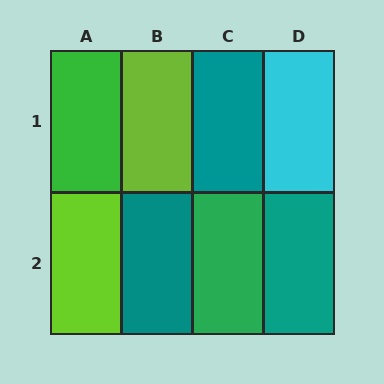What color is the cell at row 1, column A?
Green.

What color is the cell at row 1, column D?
Cyan.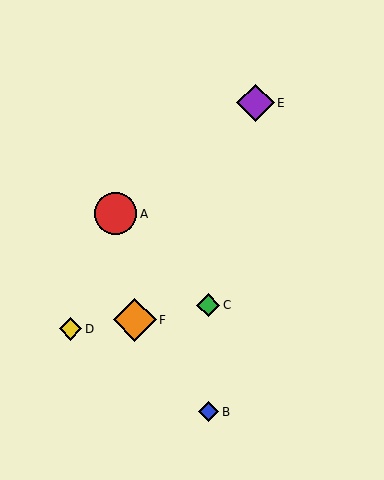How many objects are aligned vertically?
2 objects (B, C) are aligned vertically.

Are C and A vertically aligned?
No, C is at x≈208 and A is at x≈115.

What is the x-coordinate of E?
Object E is at x≈255.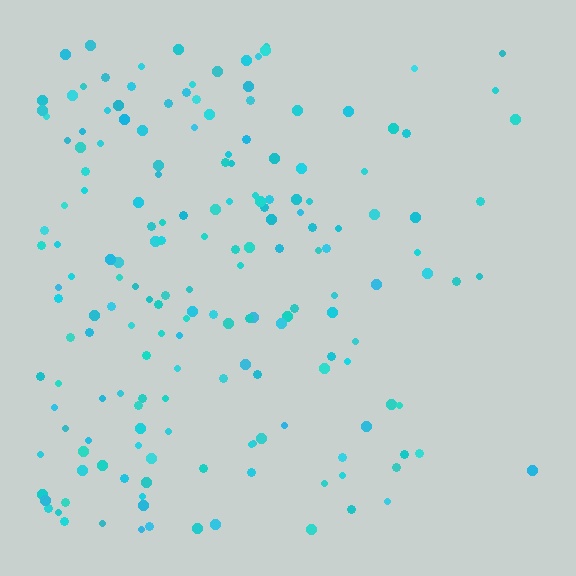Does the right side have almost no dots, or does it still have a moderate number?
Still a moderate number, just noticeably fewer than the left.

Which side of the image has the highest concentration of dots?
The left.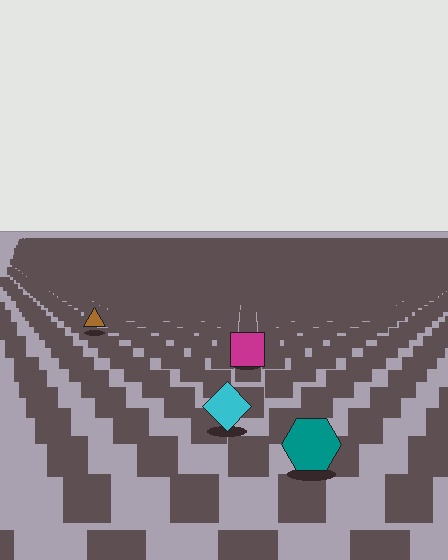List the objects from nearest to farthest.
From nearest to farthest: the teal hexagon, the cyan diamond, the magenta square, the brown triangle.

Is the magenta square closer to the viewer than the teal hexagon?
No. The teal hexagon is closer — you can tell from the texture gradient: the ground texture is coarser near it.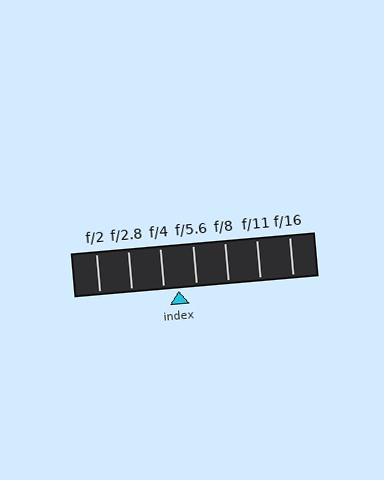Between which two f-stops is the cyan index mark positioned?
The index mark is between f/4 and f/5.6.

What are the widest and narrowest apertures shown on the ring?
The widest aperture shown is f/2 and the narrowest is f/16.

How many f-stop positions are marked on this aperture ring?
There are 7 f-stop positions marked.